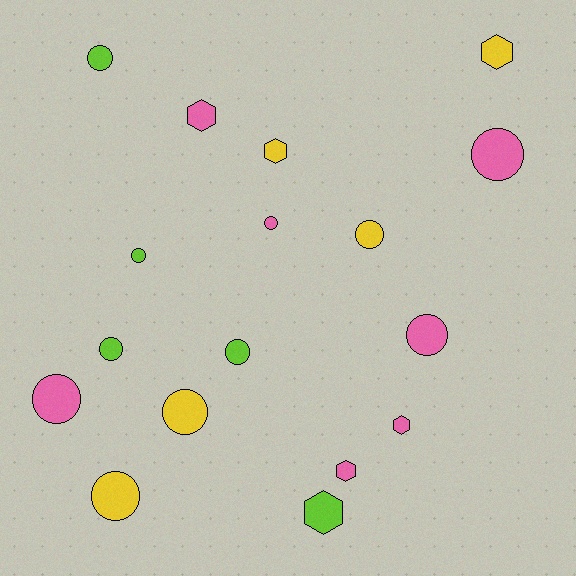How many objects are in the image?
There are 17 objects.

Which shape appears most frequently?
Circle, with 11 objects.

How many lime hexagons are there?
There is 1 lime hexagon.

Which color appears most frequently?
Pink, with 7 objects.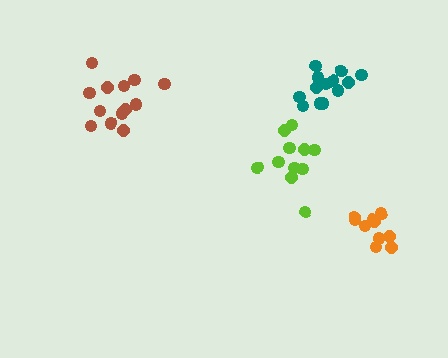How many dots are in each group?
Group 1: 10 dots, Group 2: 13 dots, Group 3: 13 dots, Group 4: 11 dots (47 total).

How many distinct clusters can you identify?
There are 4 distinct clusters.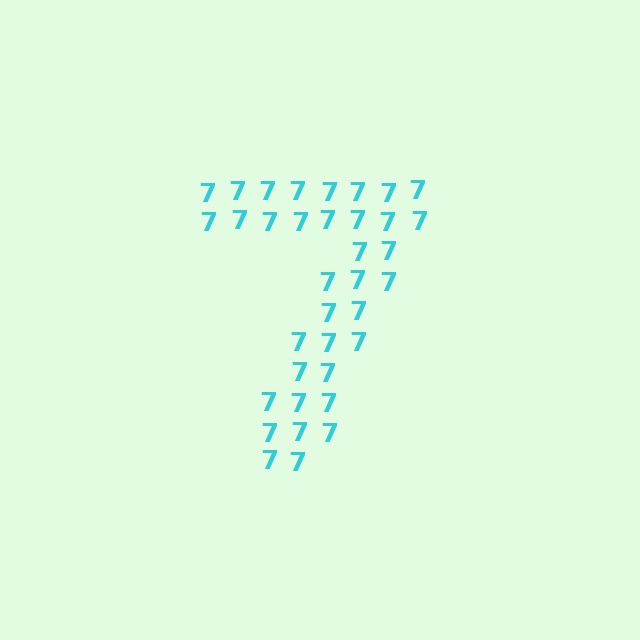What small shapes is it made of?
It is made of small digit 7's.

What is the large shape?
The large shape is the digit 7.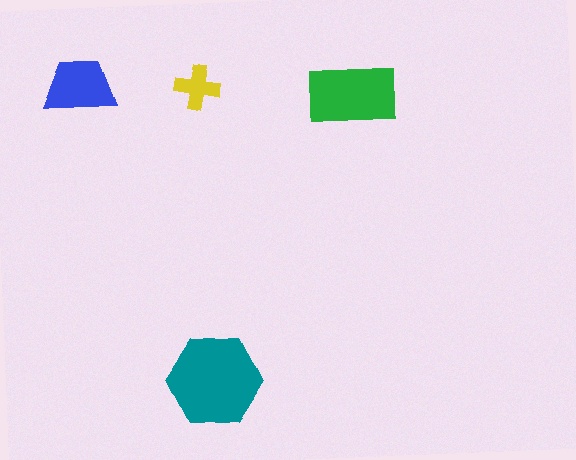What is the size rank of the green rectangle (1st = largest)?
2nd.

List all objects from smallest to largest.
The yellow cross, the blue trapezoid, the green rectangle, the teal hexagon.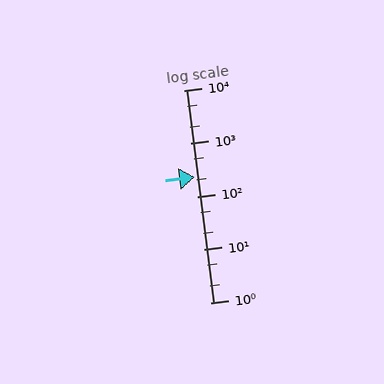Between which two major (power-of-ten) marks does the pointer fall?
The pointer is between 100 and 1000.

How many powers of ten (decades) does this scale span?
The scale spans 4 decades, from 1 to 10000.